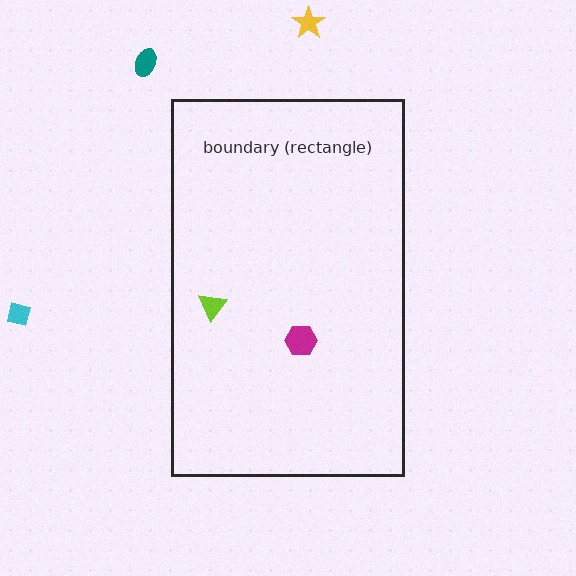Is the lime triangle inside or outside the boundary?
Inside.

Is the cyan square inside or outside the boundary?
Outside.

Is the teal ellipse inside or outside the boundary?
Outside.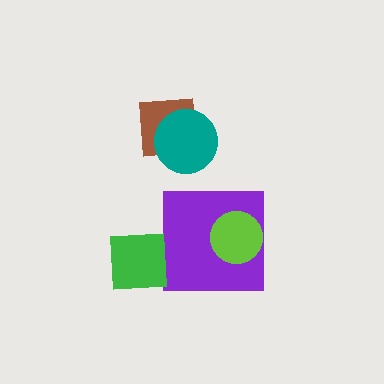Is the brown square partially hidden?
Yes, it is partially covered by another shape.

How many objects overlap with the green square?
1 object overlaps with the green square.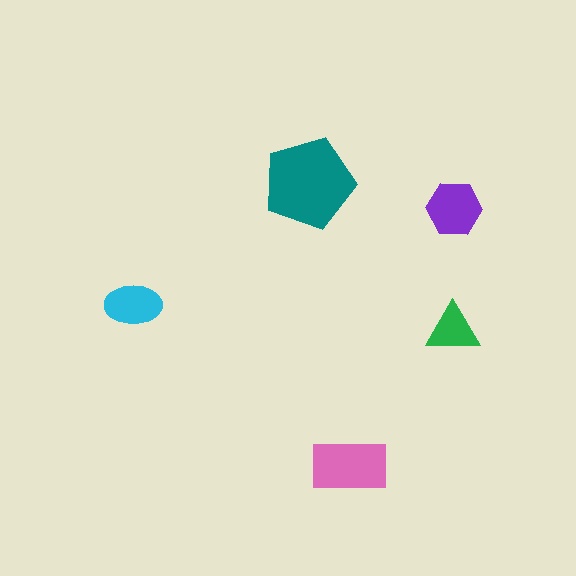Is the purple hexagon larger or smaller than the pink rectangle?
Smaller.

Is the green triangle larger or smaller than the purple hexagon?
Smaller.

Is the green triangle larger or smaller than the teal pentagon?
Smaller.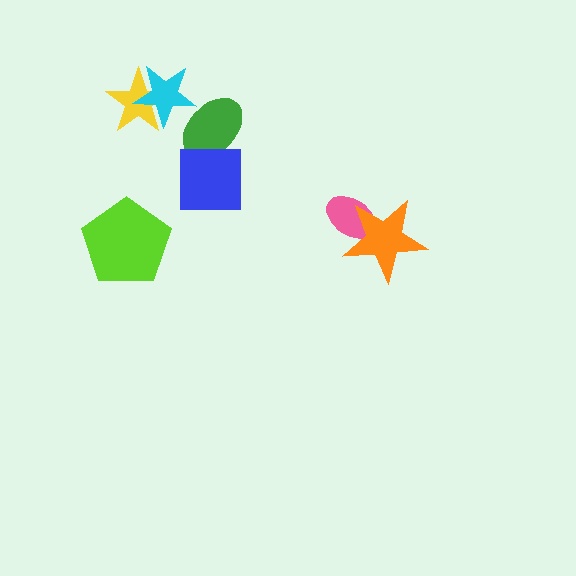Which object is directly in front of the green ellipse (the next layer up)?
The blue square is directly in front of the green ellipse.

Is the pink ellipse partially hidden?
Yes, it is partially covered by another shape.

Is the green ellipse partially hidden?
Yes, it is partially covered by another shape.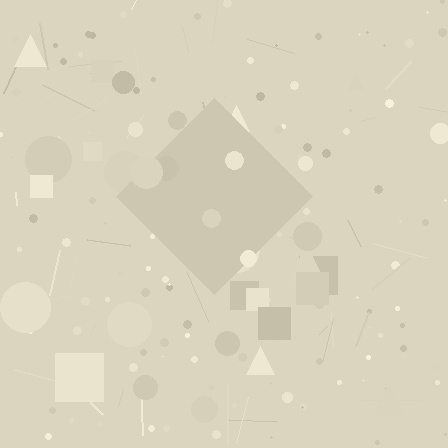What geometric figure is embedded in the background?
A diamond is embedded in the background.